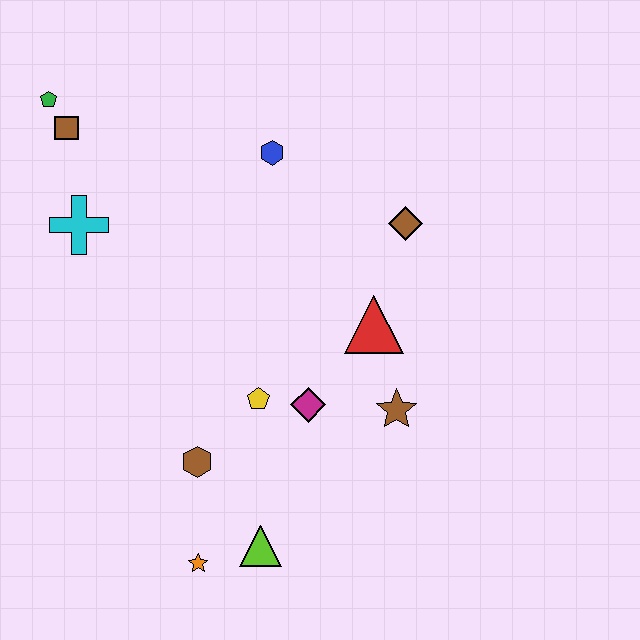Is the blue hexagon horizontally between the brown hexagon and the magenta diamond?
Yes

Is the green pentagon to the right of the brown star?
No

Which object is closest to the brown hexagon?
The yellow pentagon is closest to the brown hexagon.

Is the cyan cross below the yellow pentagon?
No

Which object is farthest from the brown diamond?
The orange star is farthest from the brown diamond.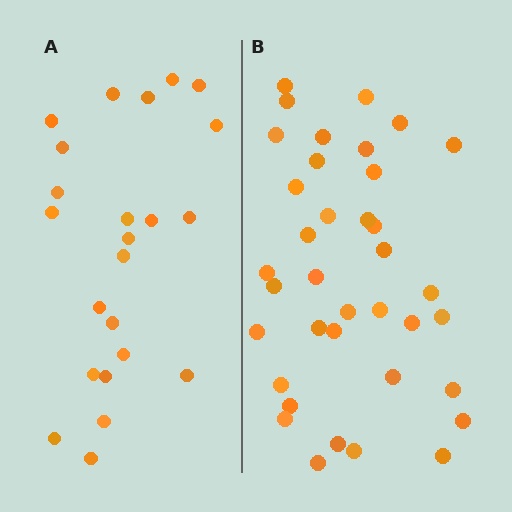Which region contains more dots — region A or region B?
Region B (the right region) has more dots.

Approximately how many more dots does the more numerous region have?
Region B has approximately 15 more dots than region A.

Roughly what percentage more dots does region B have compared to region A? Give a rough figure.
About 60% more.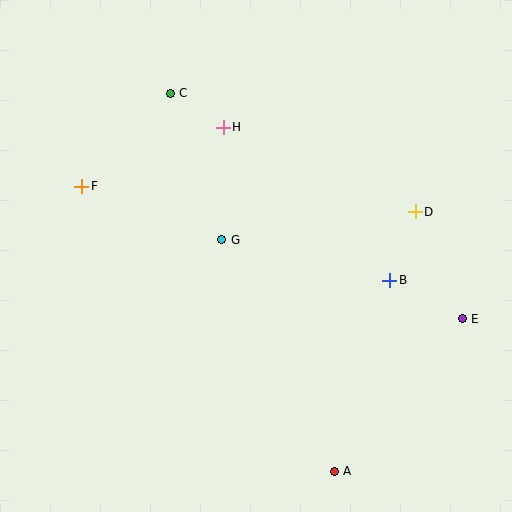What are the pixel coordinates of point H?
Point H is at (223, 127).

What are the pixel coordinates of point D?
Point D is at (415, 212).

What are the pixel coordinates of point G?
Point G is at (222, 240).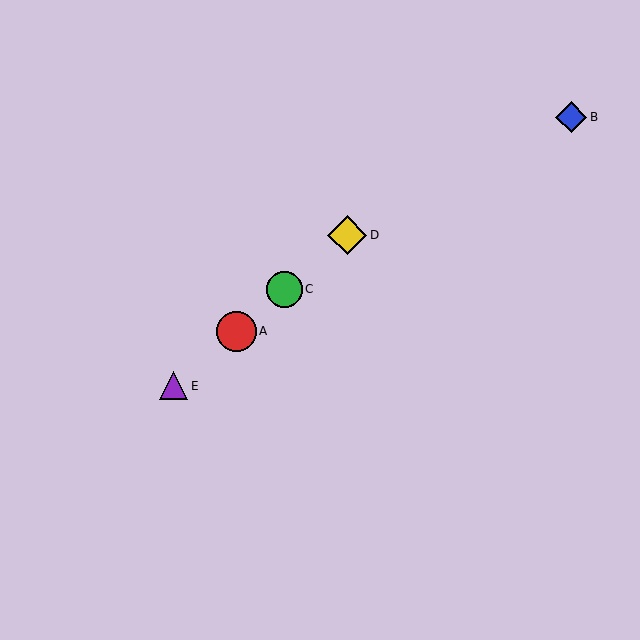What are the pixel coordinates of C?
Object C is at (285, 289).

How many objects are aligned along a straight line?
4 objects (A, C, D, E) are aligned along a straight line.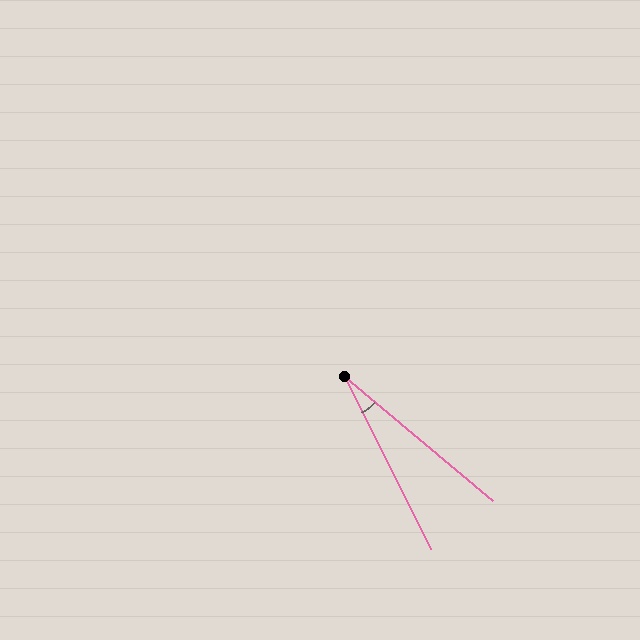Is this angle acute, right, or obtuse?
It is acute.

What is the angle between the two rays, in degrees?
Approximately 24 degrees.